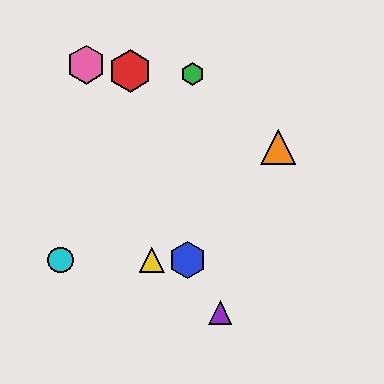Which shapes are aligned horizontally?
The blue hexagon, the yellow triangle, the cyan circle are aligned horizontally.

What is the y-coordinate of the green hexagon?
The green hexagon is at y≈74.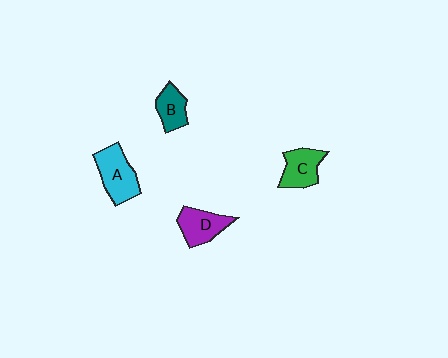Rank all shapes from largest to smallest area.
From largest to smallest: A (cyan), D (purple), C (green), B (teal).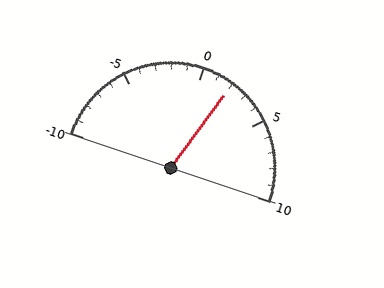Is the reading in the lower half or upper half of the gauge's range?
The reading is in the upper half of the range (-10 to 10).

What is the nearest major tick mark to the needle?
The nearest major tick mark is 0.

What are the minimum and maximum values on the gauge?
The gauge ranges from -10 to 10.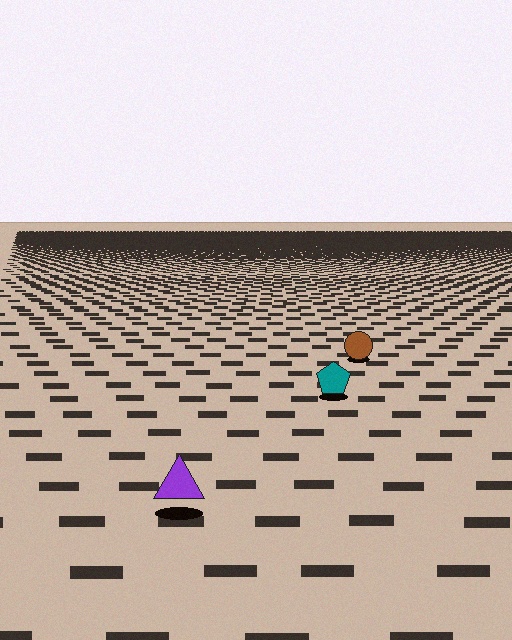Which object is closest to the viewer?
The purple triangle is closest. The texture marks near it are larger and more spread out.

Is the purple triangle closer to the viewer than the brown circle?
Yes. The purple triangle is closer — you can tell from the texture gradient: the ground texture is coarser near it.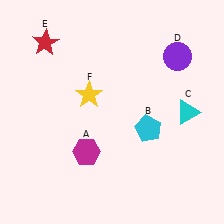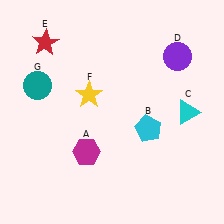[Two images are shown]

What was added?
A teal circle (G) was added in Image 2.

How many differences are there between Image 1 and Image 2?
There is 1 difference between the two images.